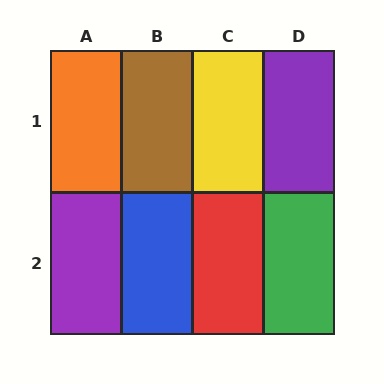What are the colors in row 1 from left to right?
Orange, brown, yellow, purple.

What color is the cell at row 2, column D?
Green.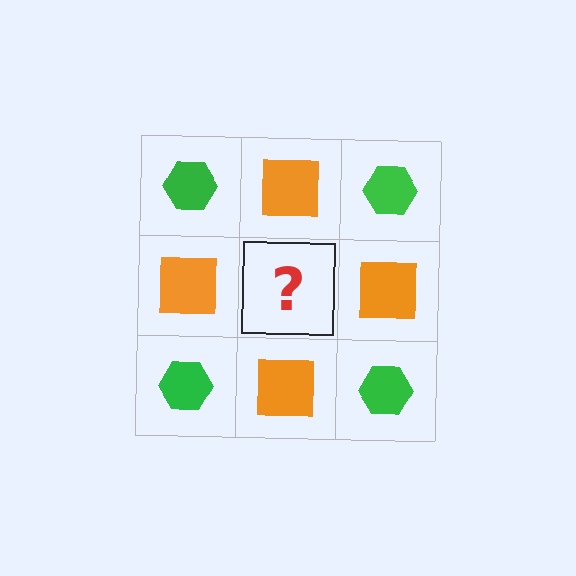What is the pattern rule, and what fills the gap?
The rule is that it alternates green hexagon and orange square in a checkerboard pattern. The gap should be filled with a green hexagon.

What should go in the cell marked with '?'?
The missing cell should contain a green hexagon.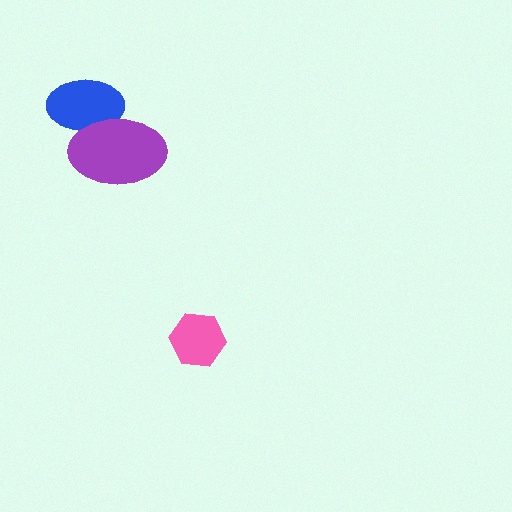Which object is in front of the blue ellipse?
The purple ellipse is in front of the blue ellipse.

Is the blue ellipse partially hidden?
Yes, it is partially covered by another shape.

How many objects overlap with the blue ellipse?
1 object overlaps with the blue ellipse.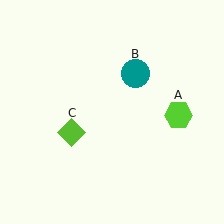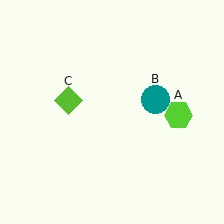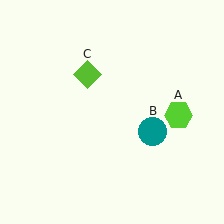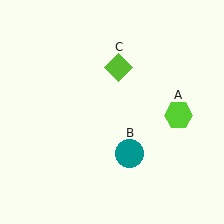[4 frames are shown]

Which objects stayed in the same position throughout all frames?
Lime hexagon (object A) remained stationary.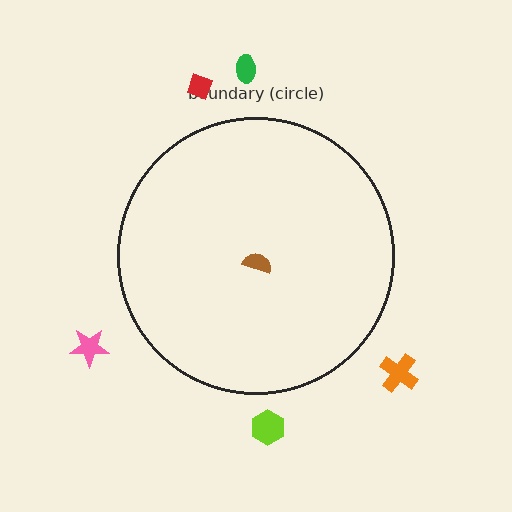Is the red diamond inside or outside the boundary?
Outside.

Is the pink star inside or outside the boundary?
Outside.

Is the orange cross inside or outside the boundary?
Outside.